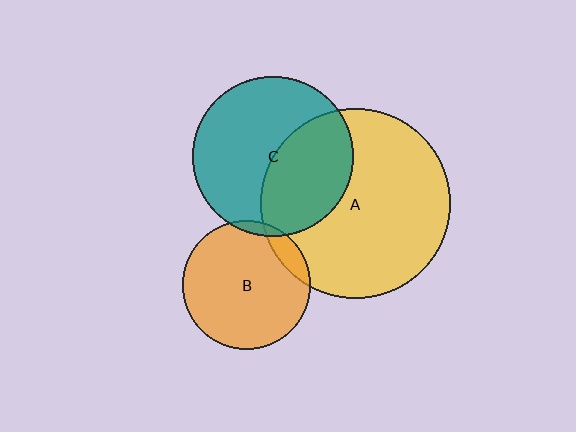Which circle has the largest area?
Circle A (yellow).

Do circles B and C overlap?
Yes.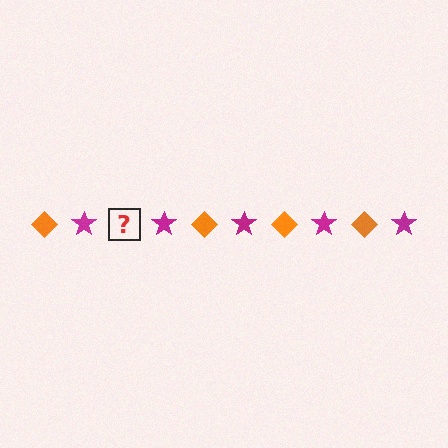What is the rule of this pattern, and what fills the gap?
The rule is that the pattern alternates between orange diamond and magenta star. The gap should be filled with an orange diamond.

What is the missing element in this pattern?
The missing element is an orange diamond.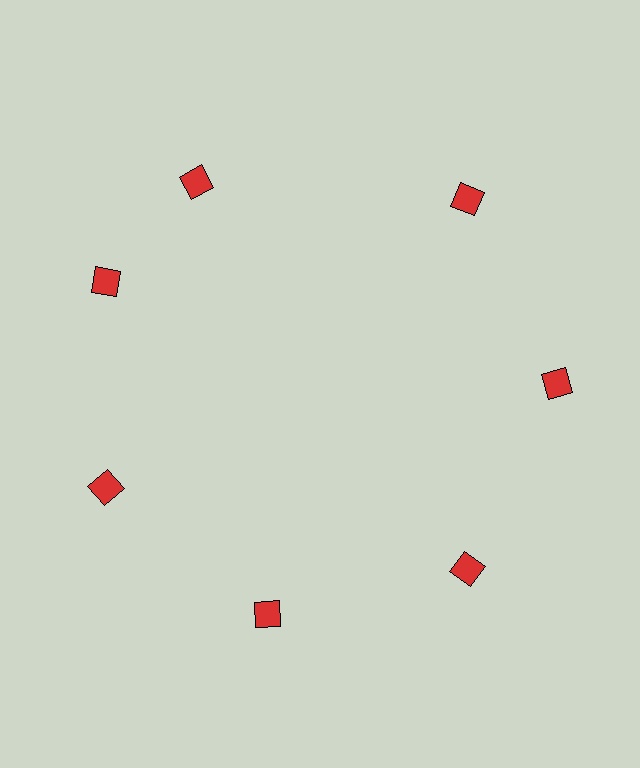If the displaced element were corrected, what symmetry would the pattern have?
It would have 7-fold rotational symmetry — the pattern would map onto itself every 51 degrees.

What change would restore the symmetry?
The symmetry would be restored by rotating it back into even spacing with its neighbors so that all 7 diamonds sit at equal angles and equal distance from the center.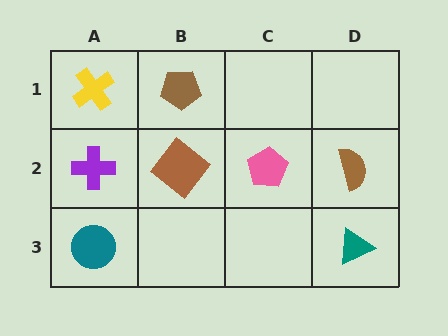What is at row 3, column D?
A teal triangle.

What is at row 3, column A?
A teal circle.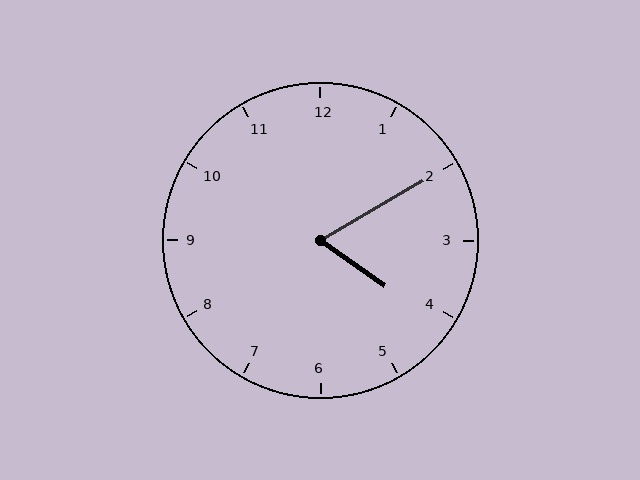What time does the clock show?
4:10.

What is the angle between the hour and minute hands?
Approximately 65 degrees.